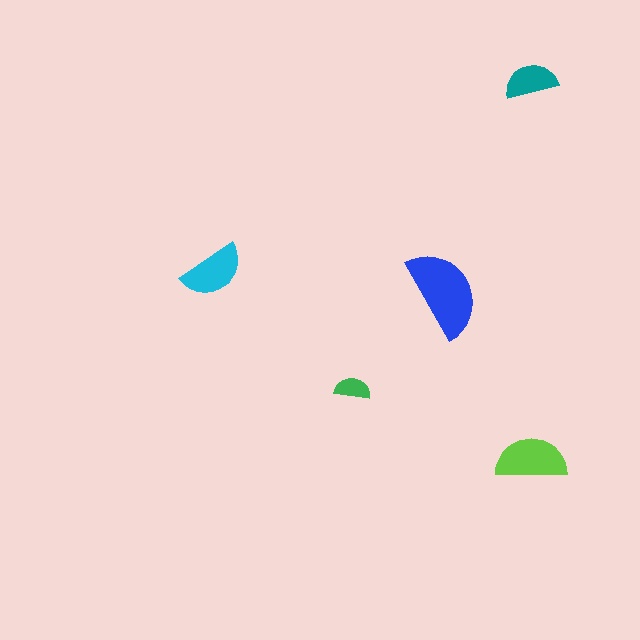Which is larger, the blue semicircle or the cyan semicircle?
The blue one.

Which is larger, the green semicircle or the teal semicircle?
The teal one.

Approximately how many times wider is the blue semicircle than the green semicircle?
About 2.5 times wider.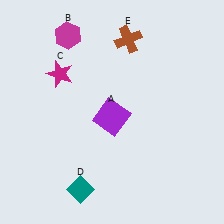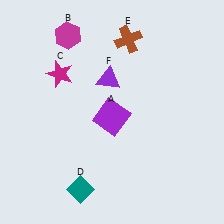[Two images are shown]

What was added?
A purple triangle (F) was added in Image 2.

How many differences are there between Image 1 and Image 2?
There is 1 difference between the two images.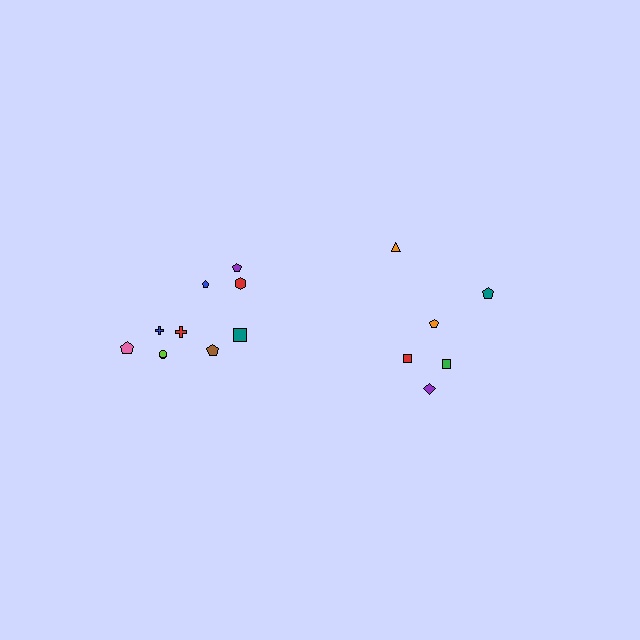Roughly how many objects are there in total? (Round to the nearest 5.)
Roughly 15 objects in total.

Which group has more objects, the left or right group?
The left group.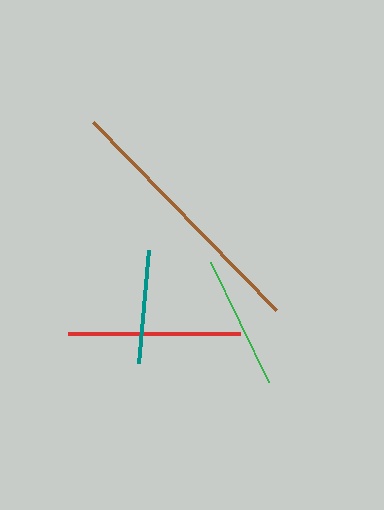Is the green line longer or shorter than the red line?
The red line is longer than the green line.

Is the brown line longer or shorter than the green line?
The brown line is longer than the green line.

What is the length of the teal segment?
The teal segment is approximately 113 pixels long.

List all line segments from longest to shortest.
From longest to shortest: brown, red, green, teal.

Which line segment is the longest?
The brown line is the longest at approximately 263 pixels.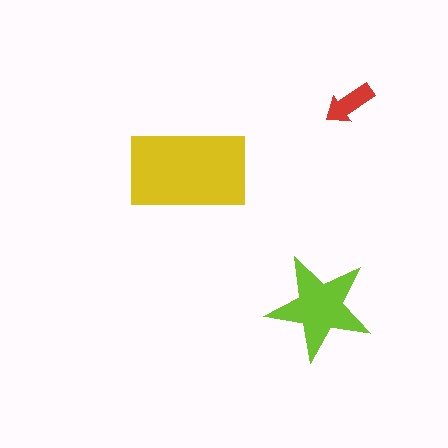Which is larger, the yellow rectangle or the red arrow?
The yellow rectangle.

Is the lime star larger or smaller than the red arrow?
Larger.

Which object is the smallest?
The red arrow.